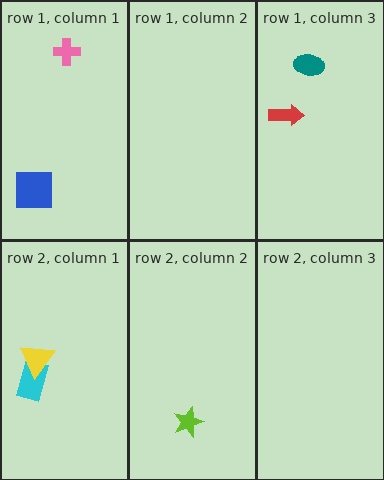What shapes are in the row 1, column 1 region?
The pink cross, the blue square.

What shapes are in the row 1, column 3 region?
The red arrow, the teal ellipse.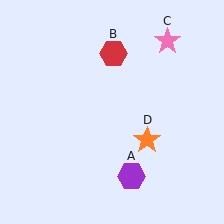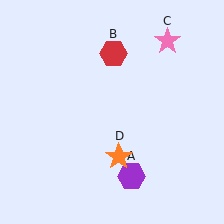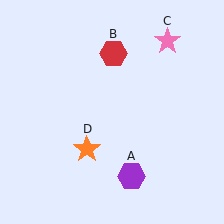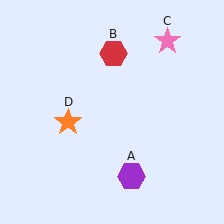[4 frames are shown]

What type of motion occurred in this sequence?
The orange star (object D) rotated clockwise around the center of the scene.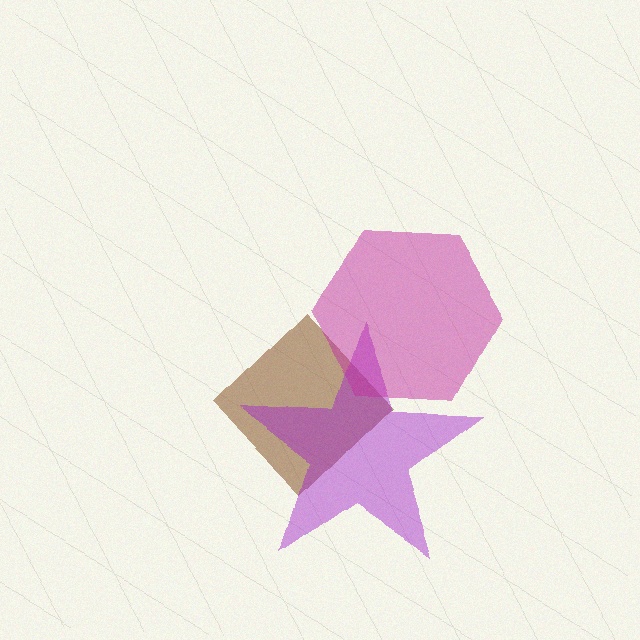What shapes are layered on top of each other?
The layered shapes are: a brown diamond, a purple star, a magenta hexagon.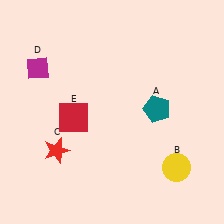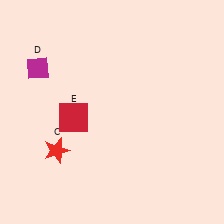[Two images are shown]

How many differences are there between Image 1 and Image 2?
There are 2 differences between the two images.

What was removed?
The teal pentagon (A), the yellow circle (B) were removed in Image 2.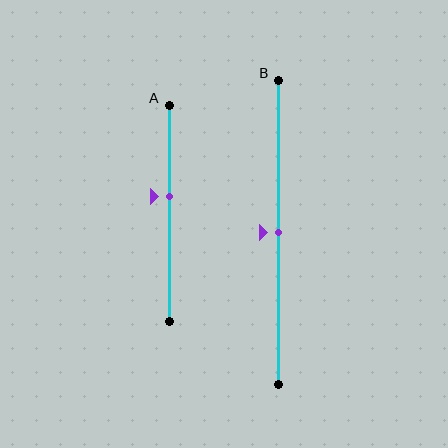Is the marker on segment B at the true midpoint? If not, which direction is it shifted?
Yes, the marker on segment B is at the true midpoint.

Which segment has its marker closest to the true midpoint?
Segment B has its marker closest to the true midpoint.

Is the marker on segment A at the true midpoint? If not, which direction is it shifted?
No, the marker on segment A is shifted upward by about 8% of the segment length.